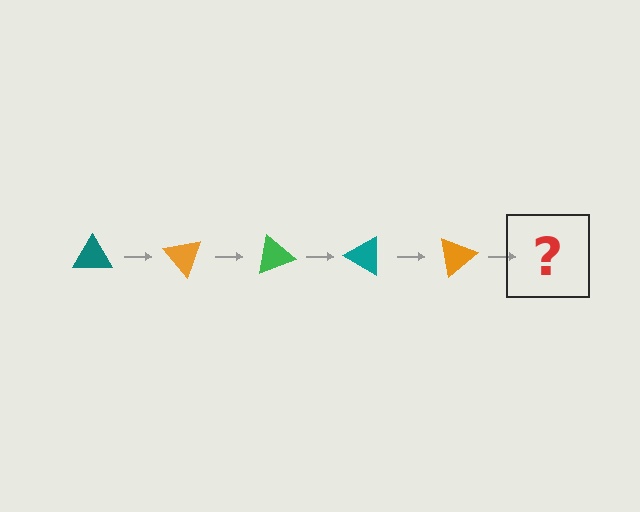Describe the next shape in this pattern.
It should be a green triangle, rotated 250 degrees from the start.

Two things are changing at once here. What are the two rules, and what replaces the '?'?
The two rules are that it rotates 50 degrees each step and the color cycles through teal, orange, and green. The '?' should be a green triangle, rotated 250 degrees from the start.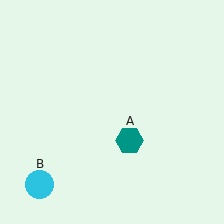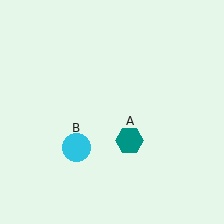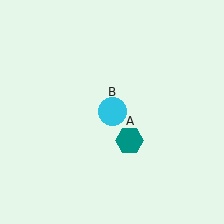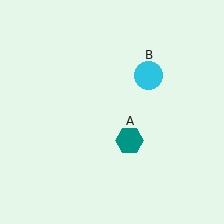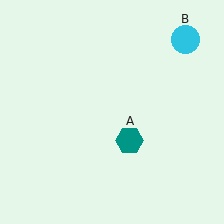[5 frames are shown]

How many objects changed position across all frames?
1 object changed position: cyan circle (object B).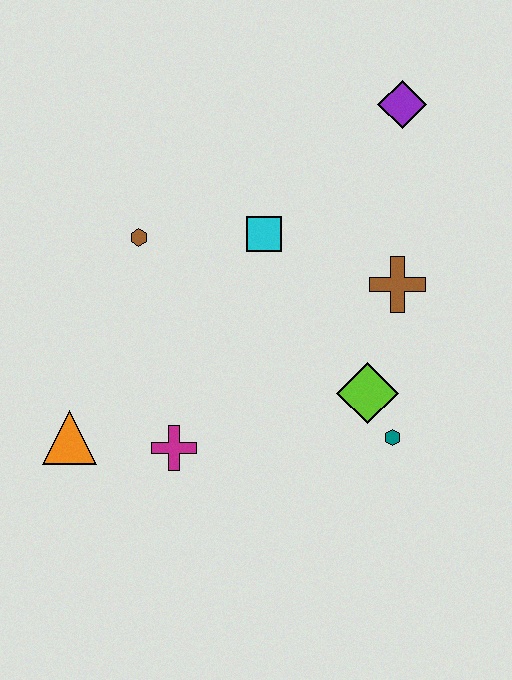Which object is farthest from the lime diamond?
The orange triangle is farthest from the lime diamond.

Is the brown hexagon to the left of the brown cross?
Yes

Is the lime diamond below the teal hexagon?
No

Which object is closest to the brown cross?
The lime diamond is closest to the brown cross.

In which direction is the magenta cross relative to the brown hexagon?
The magenta cross is below the brown hexagon.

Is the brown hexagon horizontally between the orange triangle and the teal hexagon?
Yes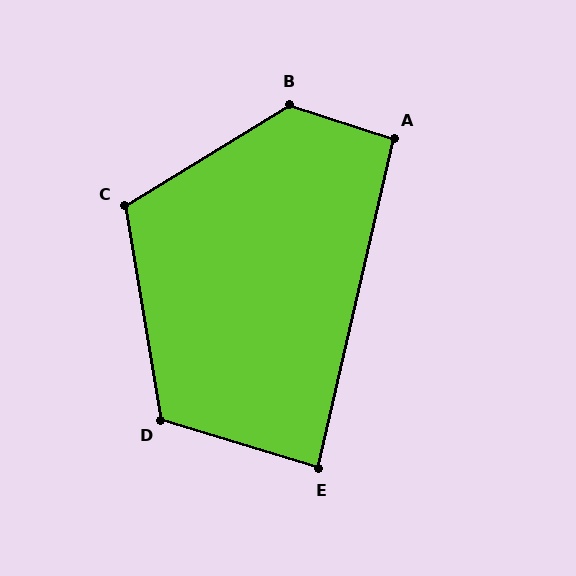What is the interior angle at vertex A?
Approximately 95 degrees (obtuse).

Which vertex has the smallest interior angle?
E, at approximately 86 degrees.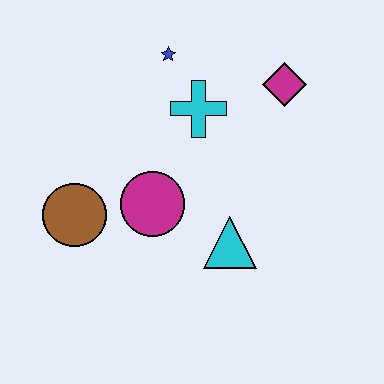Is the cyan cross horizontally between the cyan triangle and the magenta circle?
Yes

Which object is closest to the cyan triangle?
The magenta circle is closest to the cyan triangle.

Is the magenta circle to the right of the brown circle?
Yes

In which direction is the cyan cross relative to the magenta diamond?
The cyan cross is to the left of the magenta diamond.